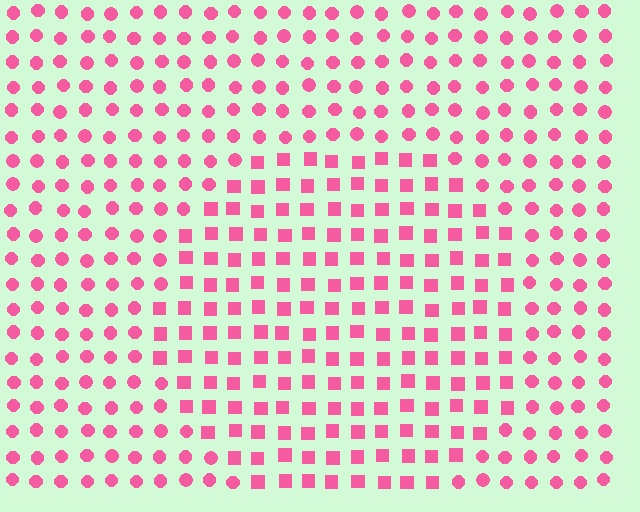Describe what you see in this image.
The image is filled with small pink elements arranged in a uniform grid. A circle-shaped region contains squares, while the surrounding area contains circles. The boundary is defined purely by the change in element shape.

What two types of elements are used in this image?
The image uses squares inside the circle region and circles outside it.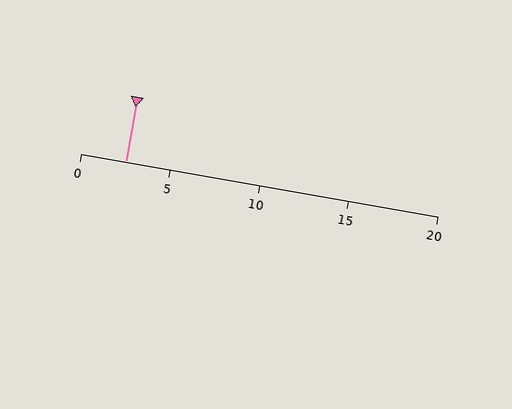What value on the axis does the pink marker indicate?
The marker indicates approximately 2.5.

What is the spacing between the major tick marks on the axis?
The major ticks are spaced 5 apart.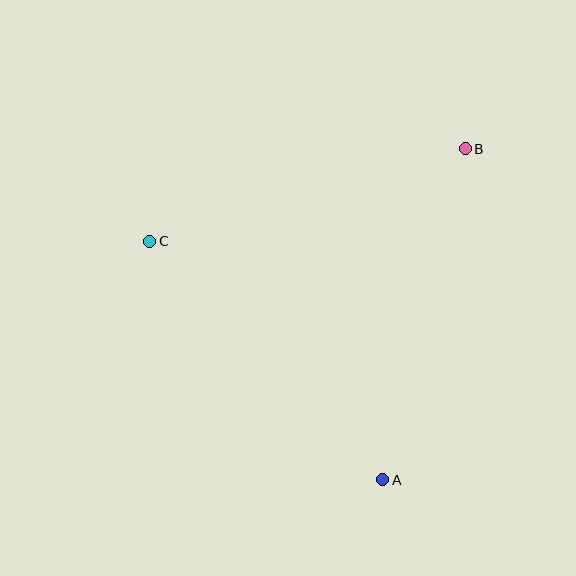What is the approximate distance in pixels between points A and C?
The distance between A and C is approximately 333 pixels.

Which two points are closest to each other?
Points B and C are closest to each other.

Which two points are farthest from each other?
Points A and B are farthest from each other.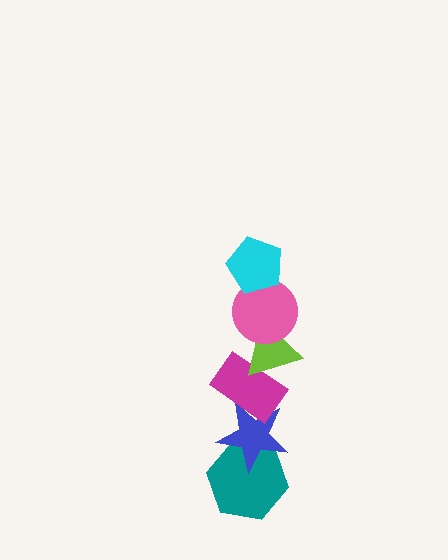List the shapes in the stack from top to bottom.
From top to bottom: the cyan pentagon, the pink circle, the lime triangle, the magenta rectangle, the blue star, the teal hexagon.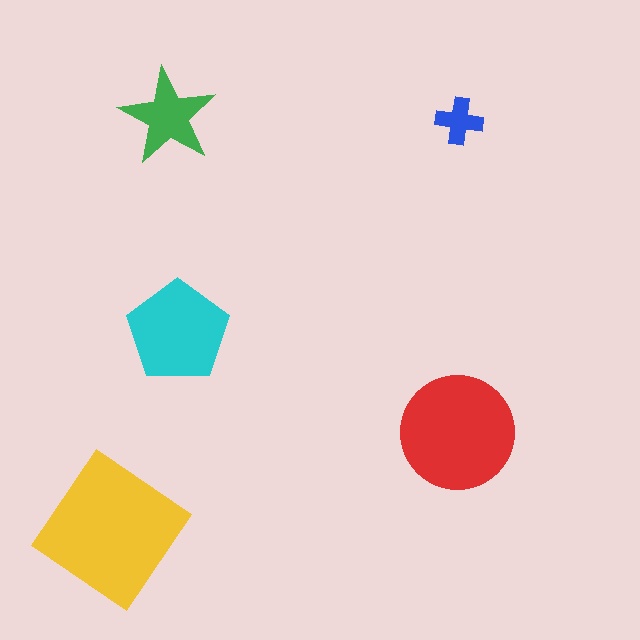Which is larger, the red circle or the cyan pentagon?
The red circle.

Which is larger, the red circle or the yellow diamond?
The yellow diamond.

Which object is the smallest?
The blue cross.